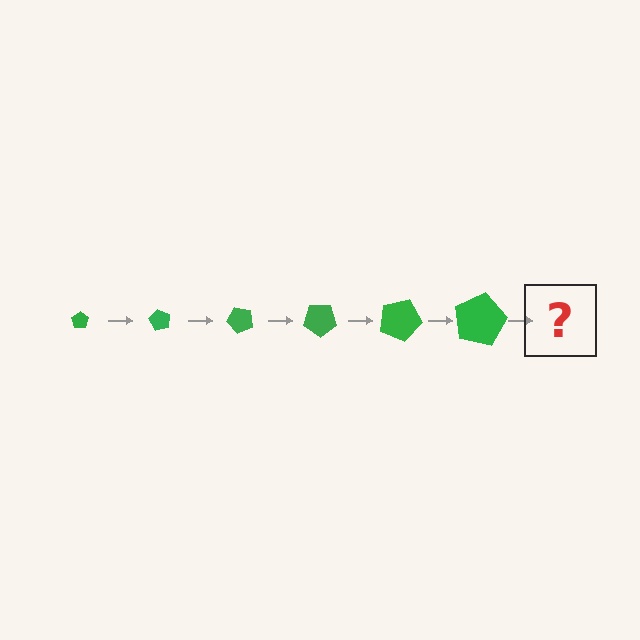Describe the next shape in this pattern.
It should be a pentagon, larger than the previous one and rotated 360 degrees from the start.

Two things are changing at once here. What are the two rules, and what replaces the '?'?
The two rules are that the pentagon grows larger each step and it rotates 60 degrees each step. The '?' should be a pentagon, larger than the previous one and rotated 360 degrees from the start.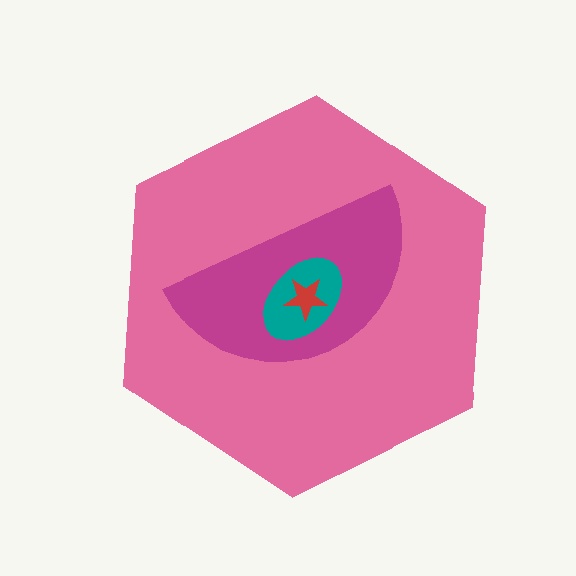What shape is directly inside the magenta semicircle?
The teal ellipse.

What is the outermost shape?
The pink hexagon.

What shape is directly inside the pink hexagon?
The magenta semicircle.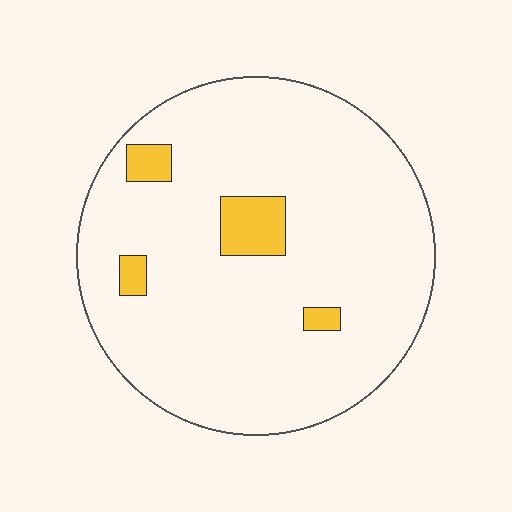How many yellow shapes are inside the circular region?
4.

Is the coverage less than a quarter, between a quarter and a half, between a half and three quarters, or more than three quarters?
Less than a quarter.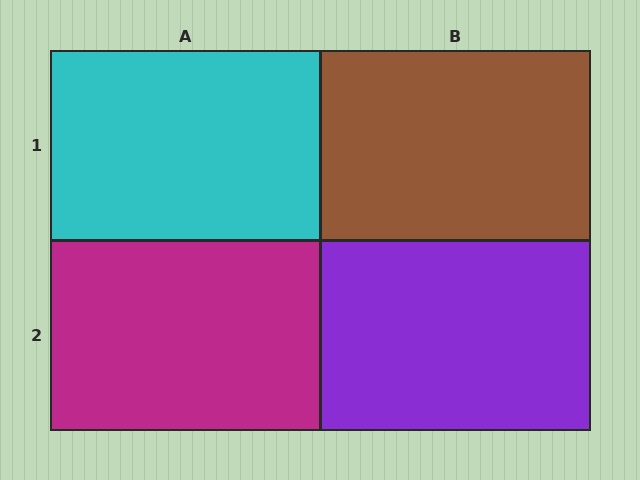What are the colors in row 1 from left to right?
Cyan, brown.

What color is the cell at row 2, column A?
Magenta.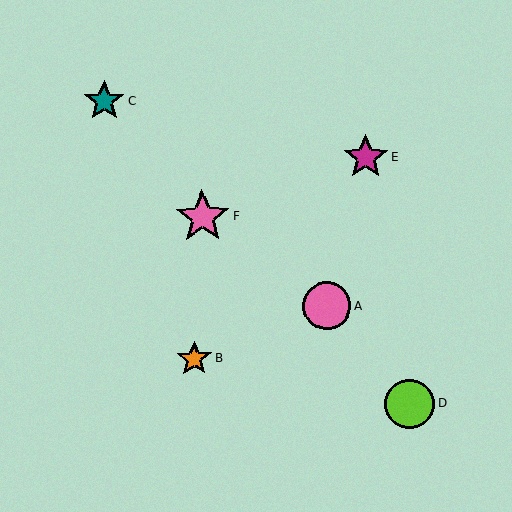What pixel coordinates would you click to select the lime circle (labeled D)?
Click at (410, 404) to select the lime circle D.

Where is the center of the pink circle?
The center of the pink circle is at (327, 306).